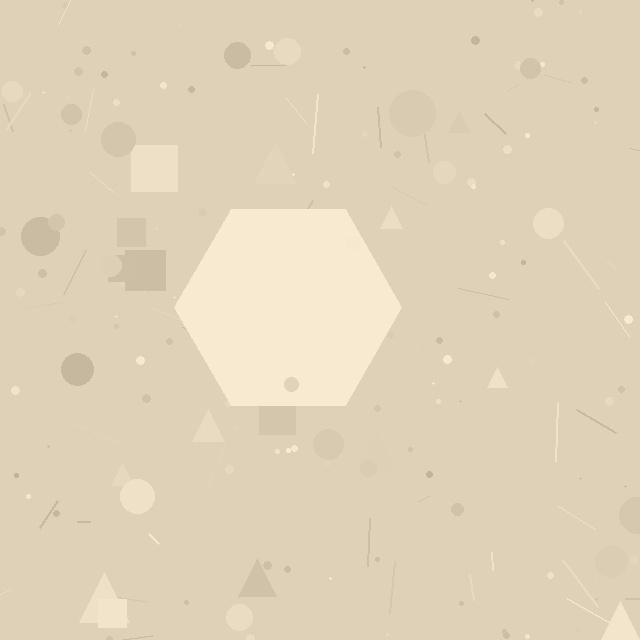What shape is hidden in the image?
A hexagon is hidden in the image.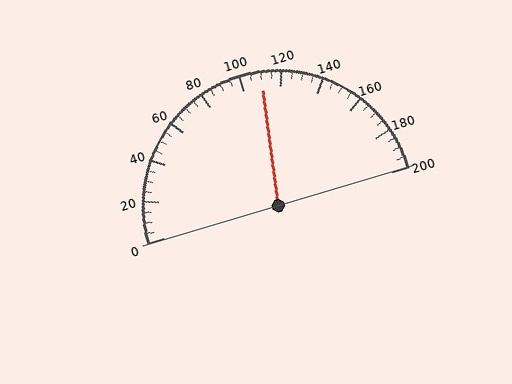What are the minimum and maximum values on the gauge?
The gauge ranges from 0 to 200.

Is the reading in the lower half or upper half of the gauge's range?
The reading is in the upper half of the range (0 to 200).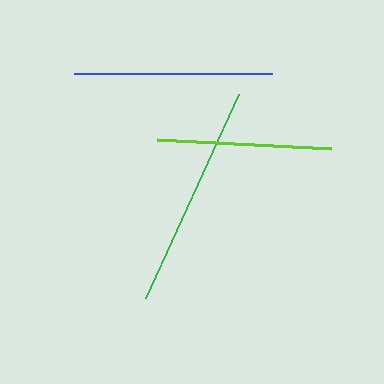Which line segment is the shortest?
The lime line is the shortest at approximately 174 pixels.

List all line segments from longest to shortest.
From longest to shortest: green, blue, lime.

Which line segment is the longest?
The green line is the longest at approximately 223 pixels.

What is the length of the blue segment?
The blue segment is approximately 197 pixels long.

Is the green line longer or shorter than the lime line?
The green line is longer than the lime line.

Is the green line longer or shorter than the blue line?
The green line is longer than the blue line.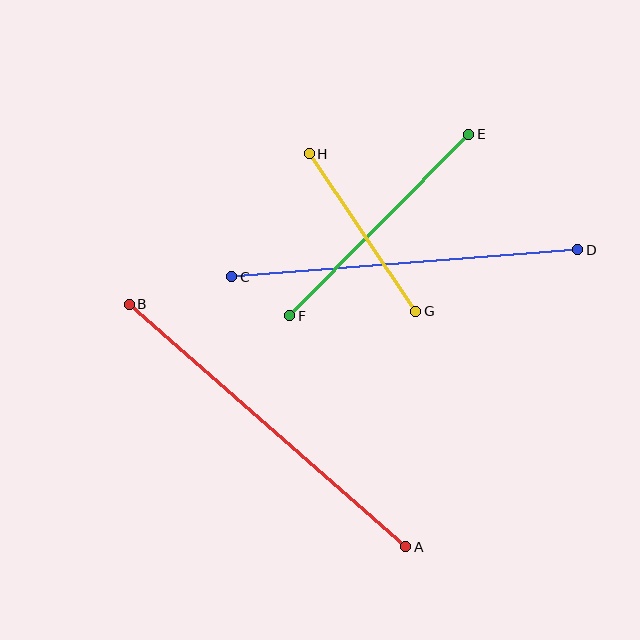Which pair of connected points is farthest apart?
Points A and B are farthest apart.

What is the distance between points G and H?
The distance is approximately 190 pixels.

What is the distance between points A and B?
The distance is approximately 368 pixels.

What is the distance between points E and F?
The distance is approximately 255 pixels.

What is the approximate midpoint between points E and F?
The midpoint is at approximately (379, 225) pixels.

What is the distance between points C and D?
The distance is approximately 347 pixels.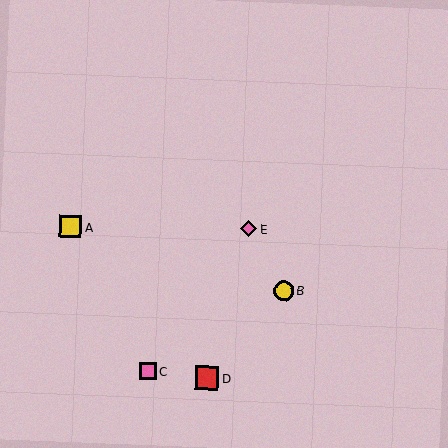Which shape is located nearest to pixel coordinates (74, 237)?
The yellow square (labeled A) at (70, 227) is nearest to that location.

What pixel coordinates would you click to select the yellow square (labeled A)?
Click at (70, 227) to select the yellow square A.